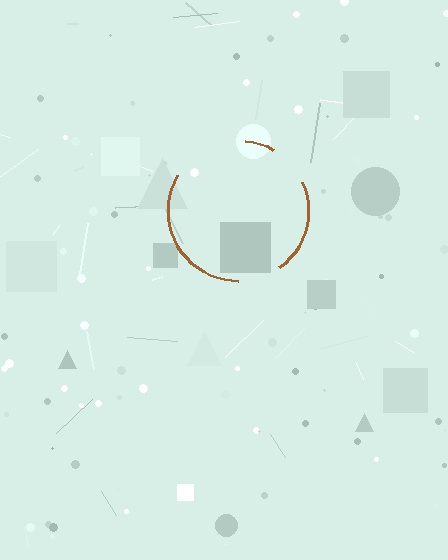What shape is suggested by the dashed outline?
The dashed outline suggests a circle.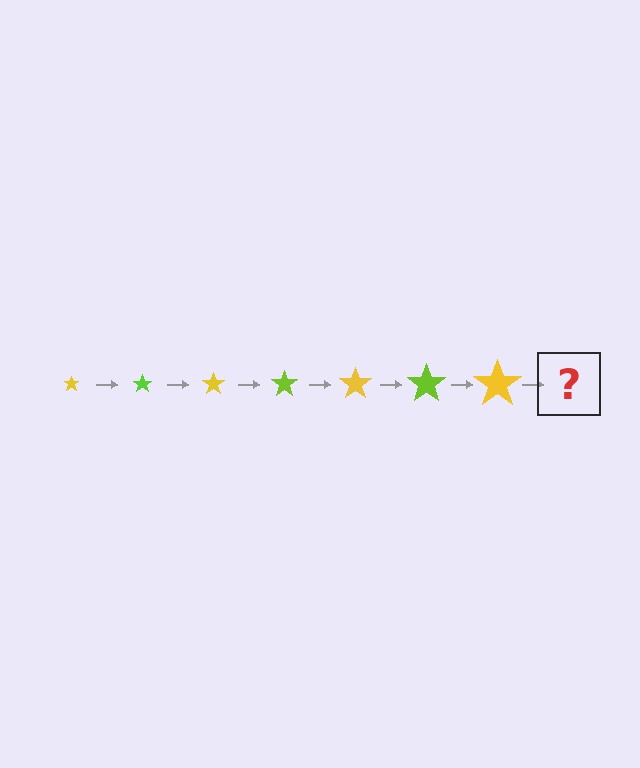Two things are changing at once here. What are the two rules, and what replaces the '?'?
The two rules are that the star grows larger each step and the color cycles through yellow and lime. The '?' should be a lime star, larger than the previous one.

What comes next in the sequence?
The next element should be a lime star, larger than the previous one.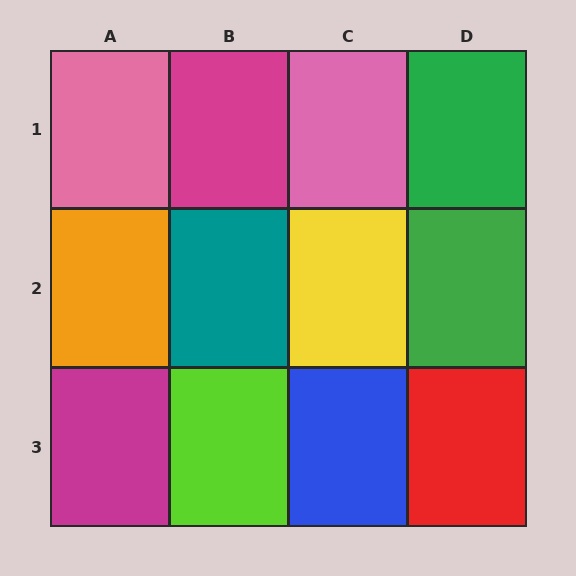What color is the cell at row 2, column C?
Yellow.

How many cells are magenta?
2 cells are magenta.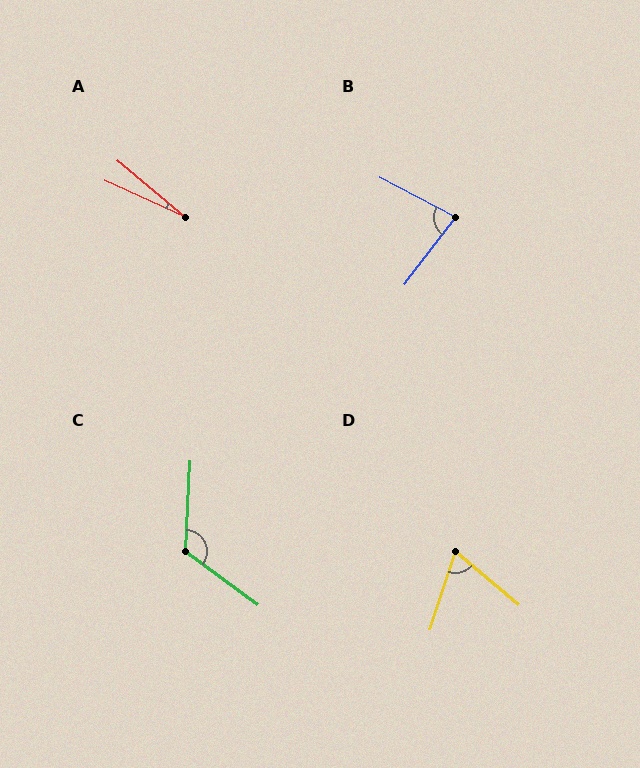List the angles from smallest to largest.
A (15°), D (68°), B (81°), C (124°).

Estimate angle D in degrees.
Approximately 68 degrees.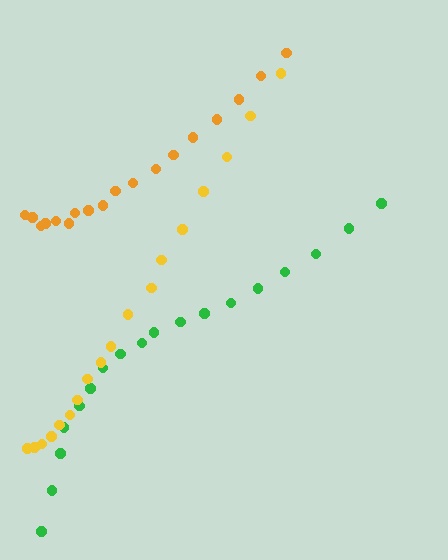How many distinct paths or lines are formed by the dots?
There are 3 distinct paths.